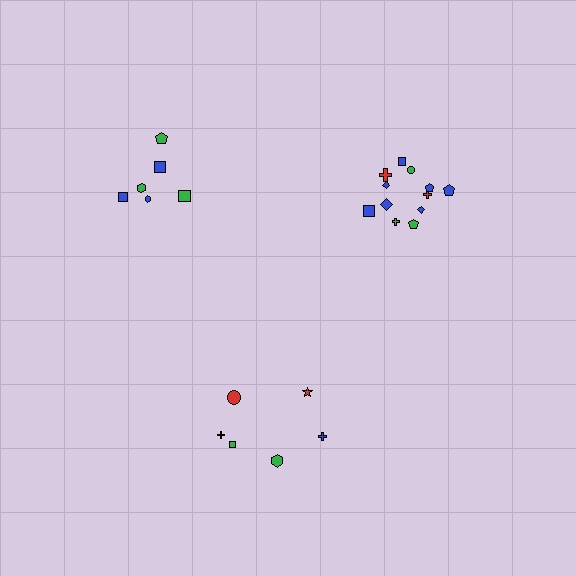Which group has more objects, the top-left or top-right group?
The top-right group.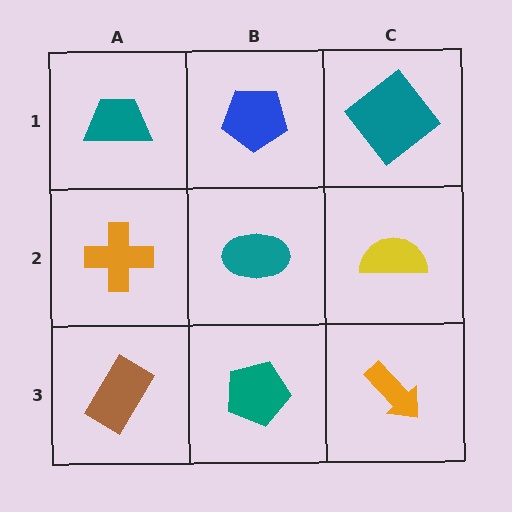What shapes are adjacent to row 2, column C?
A teal diamond (row 1, column C), an orange arrow (row 3, column C), a teal ellipse (row 2, column B).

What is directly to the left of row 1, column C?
A blue pentagon.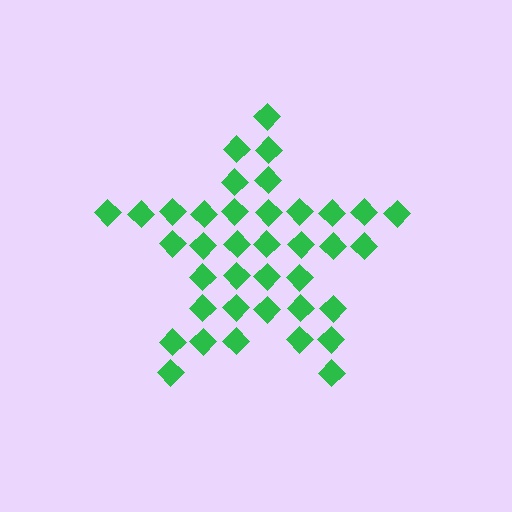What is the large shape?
The large shape is a star.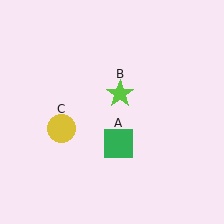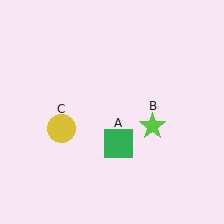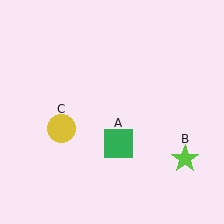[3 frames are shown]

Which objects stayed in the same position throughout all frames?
Green square (object A) and yellow circle (object C) remained stationary.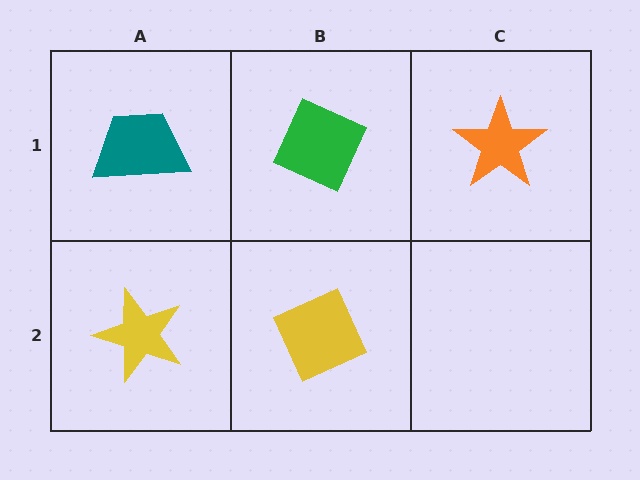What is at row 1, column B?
A green diamond.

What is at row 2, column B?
A yellow diamond.